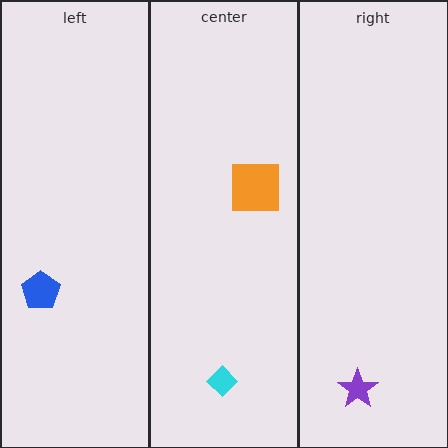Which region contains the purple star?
The right region.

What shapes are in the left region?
The blue pentagon.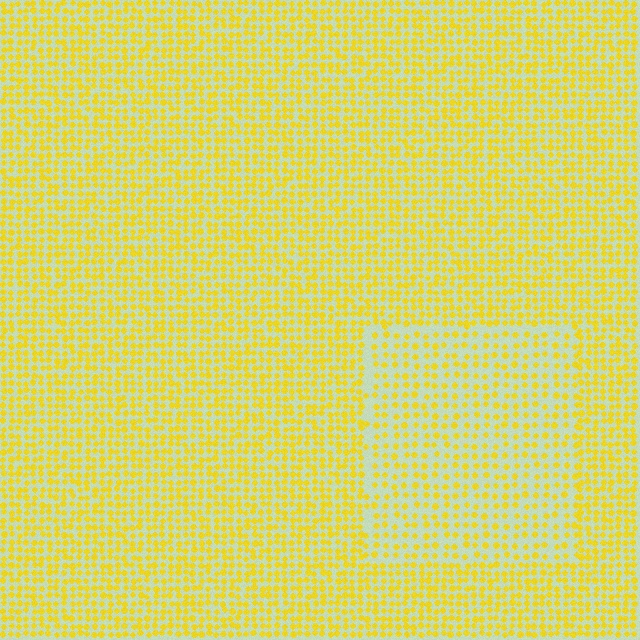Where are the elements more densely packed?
The elements are more densely packed outside the rectangle boundary.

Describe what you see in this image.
The image contains small yellow elements arranged at two different densities. A rectangle-shaped region is visible where the elements are less densely packed than the surrounding area.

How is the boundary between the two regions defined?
The boundary is defined by a change in element density (approximately 1.7x ratio). All elements are the same color, size, and shape.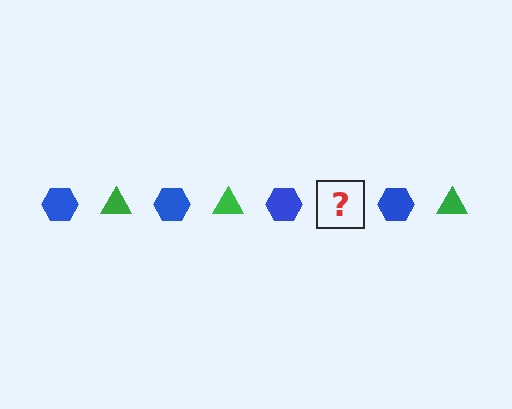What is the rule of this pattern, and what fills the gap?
The rule is that the pattern alternates between blue hexagon and green triangle. The gap should be filled with a green triangle.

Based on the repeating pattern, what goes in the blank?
The blank should be a green triangle.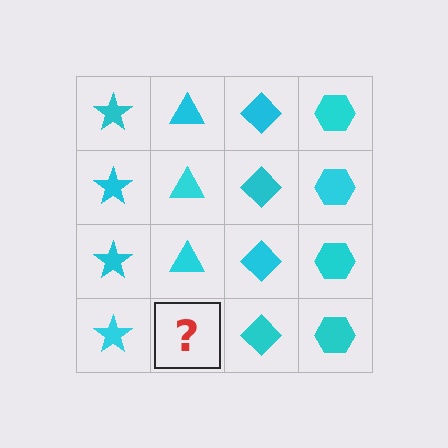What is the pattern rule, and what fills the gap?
The rule is that each column has a consistent shape. The gap should be filled with a cyan triangle.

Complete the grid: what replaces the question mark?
The question mark should be replaced with a cyan triangle.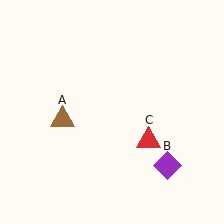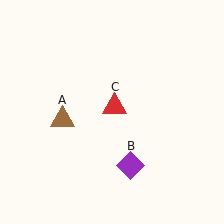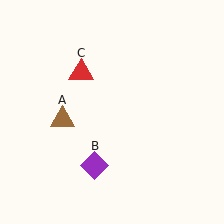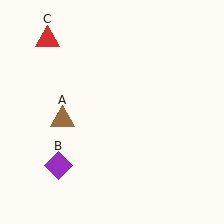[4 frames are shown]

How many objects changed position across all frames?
2 objects changed position: purple diamond (object B), red triangle (object C).